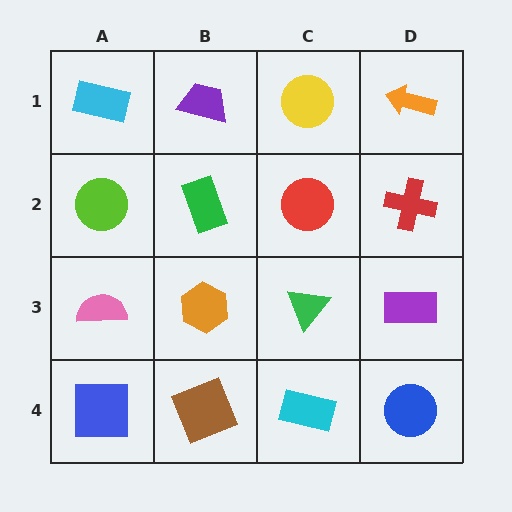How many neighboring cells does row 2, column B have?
4.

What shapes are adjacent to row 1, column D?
A red cross (row 2, column D), a yellow circle (row 1, column C).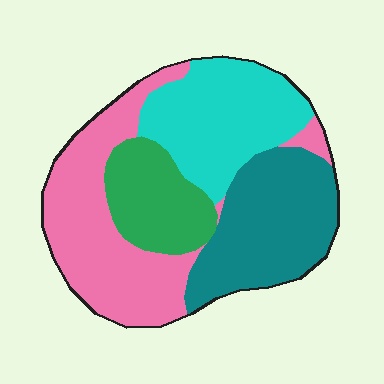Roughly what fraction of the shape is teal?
Teal covers 27% of the shape.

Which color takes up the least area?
Green, at roughly 15%.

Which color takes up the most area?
Pink, at roughly 35%.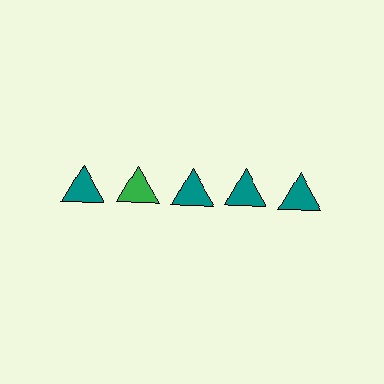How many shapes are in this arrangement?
There are 5 shapes arranged in a grid pattern.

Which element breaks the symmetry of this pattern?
The green triangle in the top row, second from left column breaks the symmetry. All other shapes are teal triangles.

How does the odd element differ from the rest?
It has a different color: green instead of teal.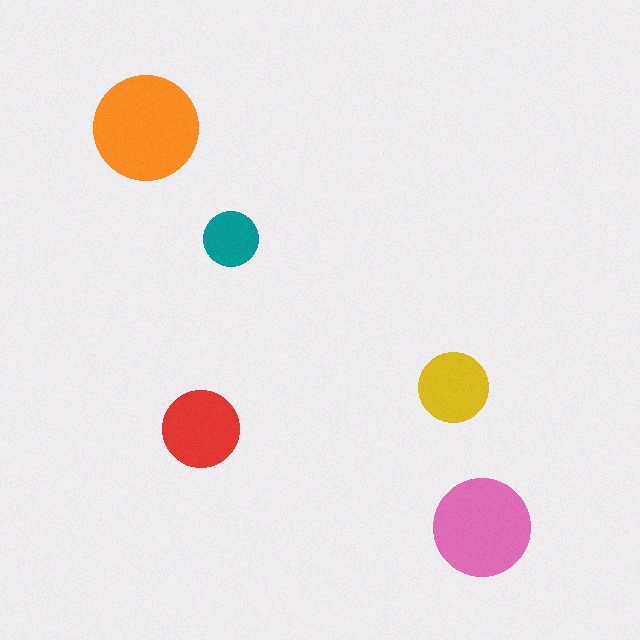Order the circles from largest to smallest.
the orange one, the pink one, the red one, the yellow one, the teal one.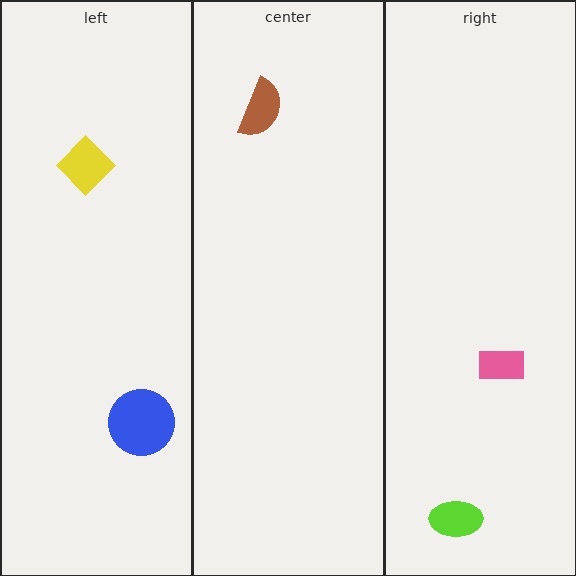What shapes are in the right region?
The pink rectangle, the lime ellipse.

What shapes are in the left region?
The blue circle, the yellow diamond.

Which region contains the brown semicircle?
The center region.